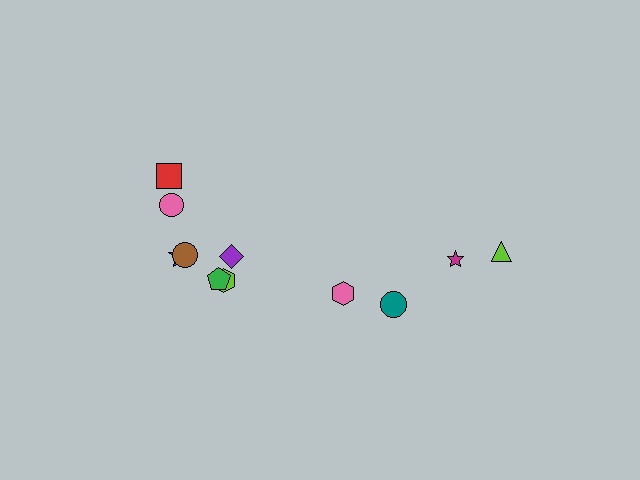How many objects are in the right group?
There are 4 objects.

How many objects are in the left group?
There are 7 objects.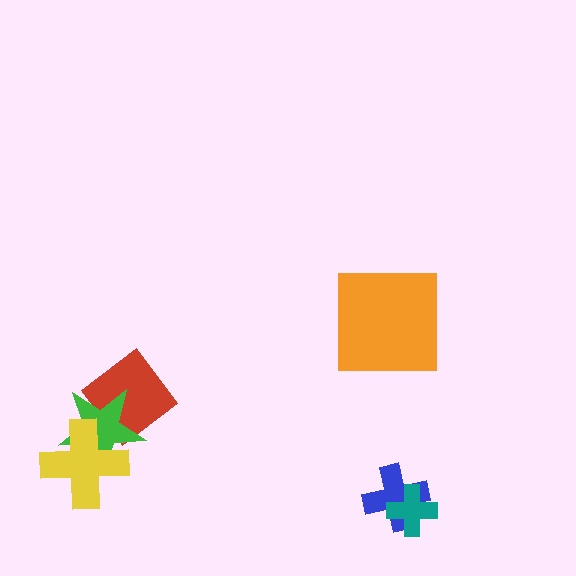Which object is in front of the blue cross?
The teal cross is in front of the blue cross.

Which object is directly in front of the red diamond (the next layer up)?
The green star is directly in front of the red diamond.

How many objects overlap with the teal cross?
1 object overlaps with the teal cross.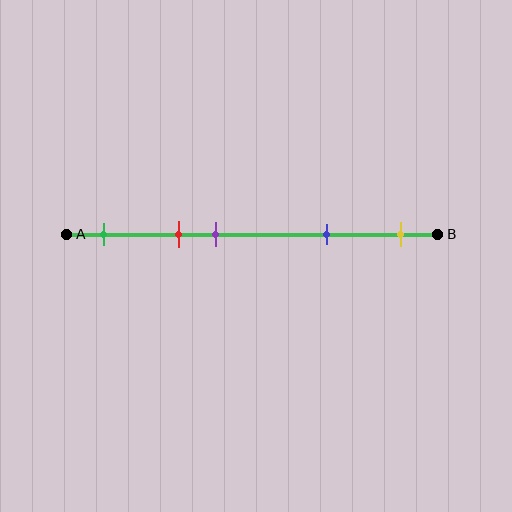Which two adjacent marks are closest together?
The red and purple marks are the closest adjacent pair.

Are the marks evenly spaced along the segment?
No, the marks are not evenly spaced.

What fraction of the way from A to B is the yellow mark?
The yellow mark is approximately 90% (0.9) of the way from A to B.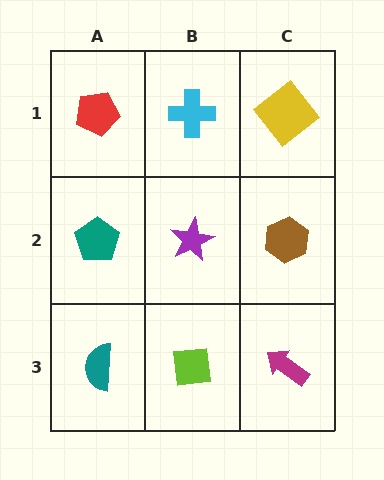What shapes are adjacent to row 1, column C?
A brown hexagon (row 2, column C), a cyan cross (row 1, column B).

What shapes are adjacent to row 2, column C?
A yellow diamond (row 1, column C), a magenta arrow (row 3, column C), a purple star (row 2, column B).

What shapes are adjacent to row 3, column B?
A purple star (row 2, column B), a teal semicircle (row 3, column A), a magenta arrow (row 3, column C).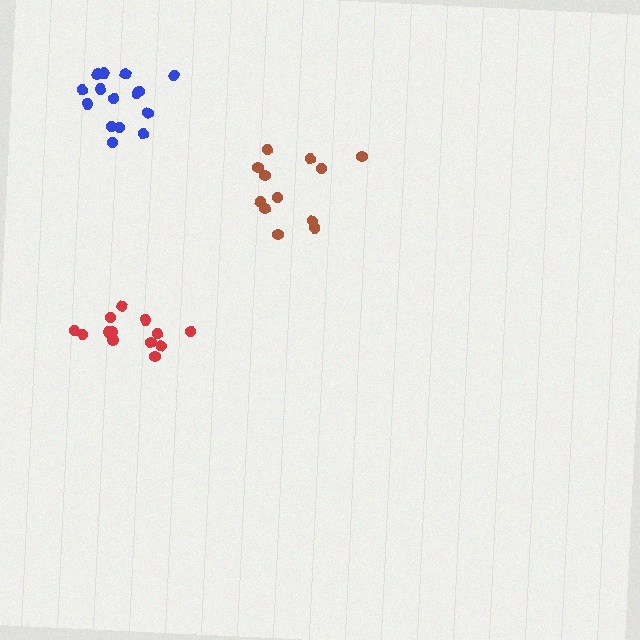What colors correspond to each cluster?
The clusters are colored: blue, red, brown.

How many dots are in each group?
Group 1: 15 dots, Group 2: 13 dots, Group 3: 12 dots (40 total).